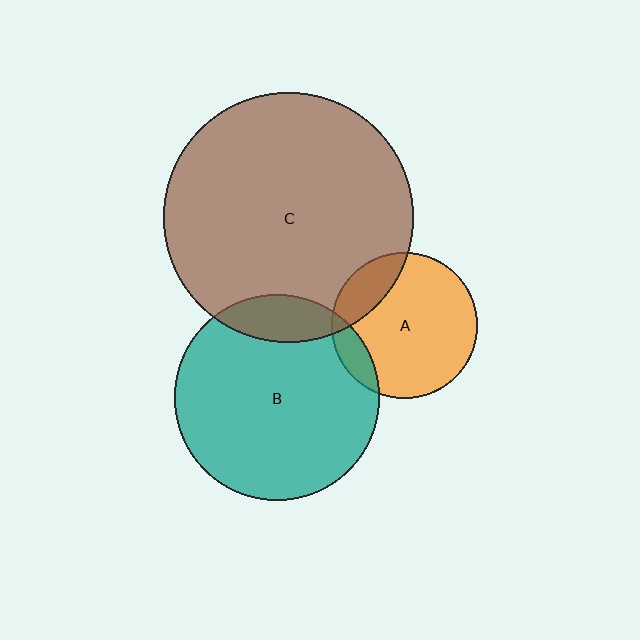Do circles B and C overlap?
Yes.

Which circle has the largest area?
Circle C (brown).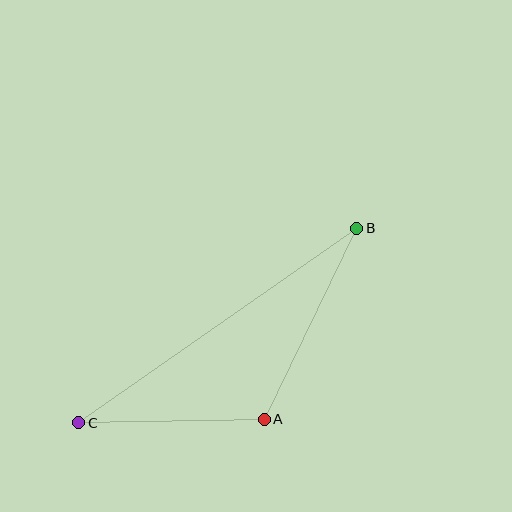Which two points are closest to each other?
Points A and C are closest to each other.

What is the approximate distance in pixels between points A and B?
The distance between A and B is approximately 212 pixels.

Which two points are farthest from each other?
Points B and C are farthest from each other.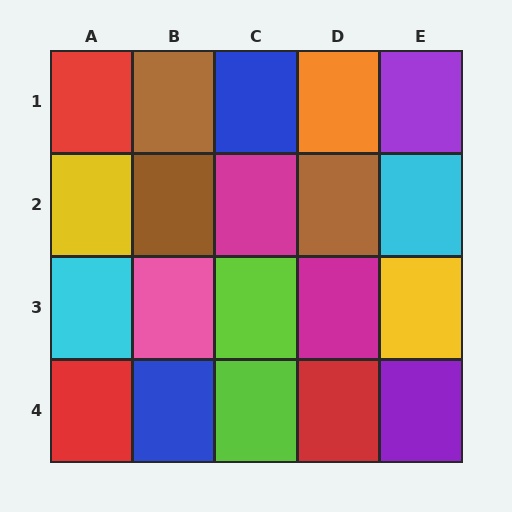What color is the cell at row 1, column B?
Brown.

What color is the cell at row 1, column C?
Blue.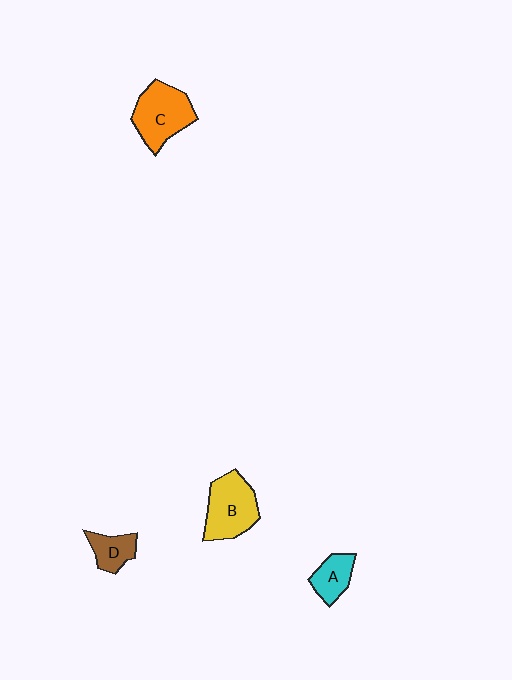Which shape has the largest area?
Shape C (orange).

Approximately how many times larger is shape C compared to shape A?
Approximately 1.9 times.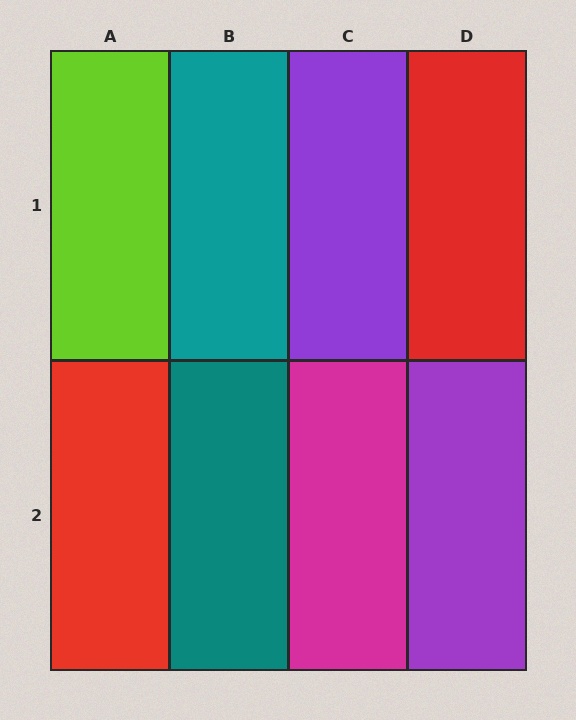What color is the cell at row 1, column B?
Teal.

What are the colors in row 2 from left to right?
Red, teal, magenta, purple.